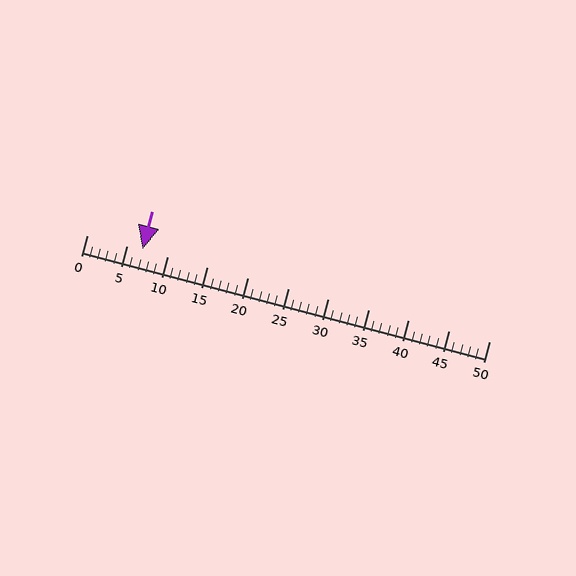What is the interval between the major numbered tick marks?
The major tick marks are spaced 5 units apart.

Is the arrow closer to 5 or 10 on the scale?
The arrow is closer to 5.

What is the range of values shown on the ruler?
The ruler shows values from 0 to 50.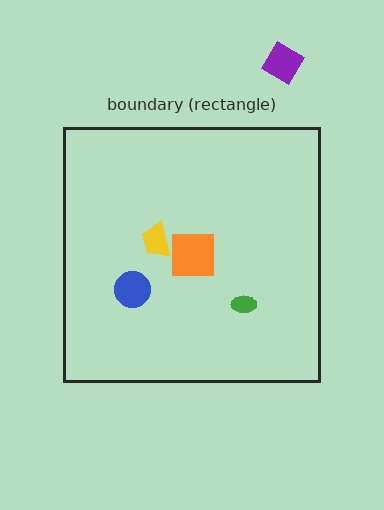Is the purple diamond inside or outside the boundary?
Outside.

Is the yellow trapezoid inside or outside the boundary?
Inside.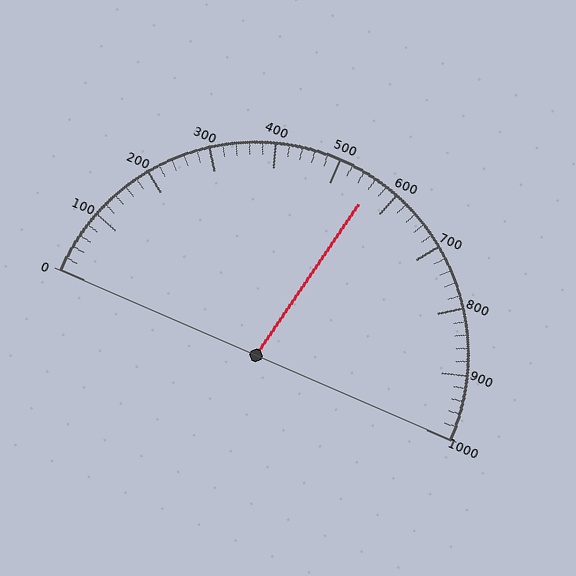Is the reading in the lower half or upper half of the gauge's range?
The reading is in the upper half of the range (0 to 1000).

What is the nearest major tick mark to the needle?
The nearest major tick mark is 600.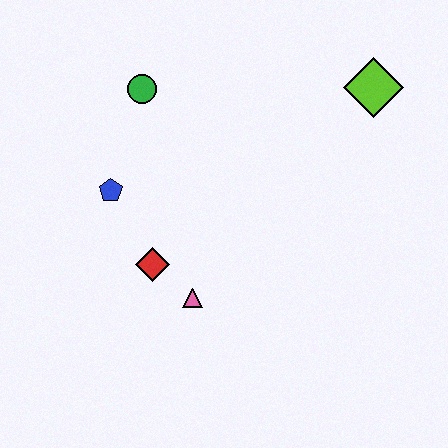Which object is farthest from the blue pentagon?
The lime diamond is farthest from the blue pentagon.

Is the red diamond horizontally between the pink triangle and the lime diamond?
No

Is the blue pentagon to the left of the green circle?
Yes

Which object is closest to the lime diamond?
The green circle is closest to the lime diamond.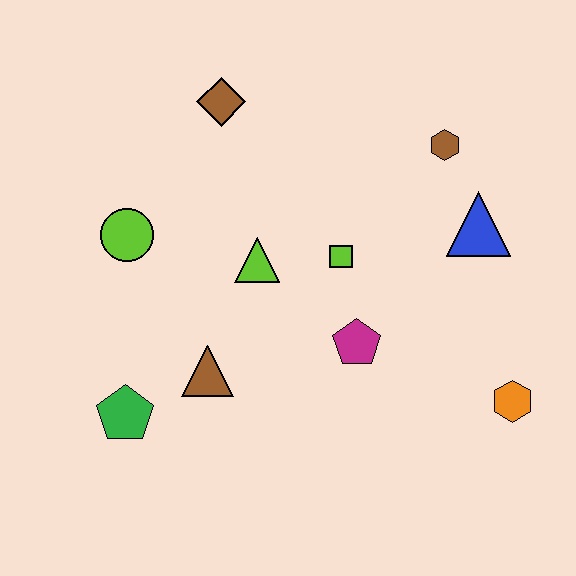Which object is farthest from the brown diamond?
The orange hexagon is farthest from the brown diamond.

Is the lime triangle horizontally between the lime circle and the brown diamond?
No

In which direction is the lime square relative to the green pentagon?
The lime square is to the right of the green pentagon.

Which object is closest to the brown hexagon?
The blue triangle is closest to the brown hexagon.